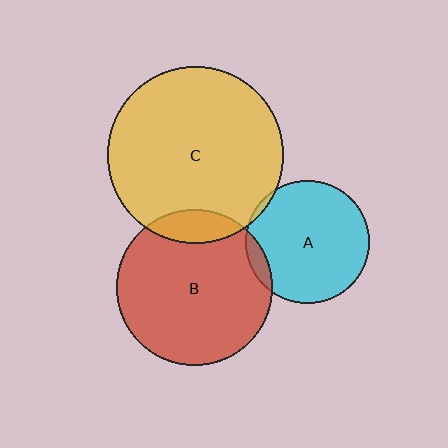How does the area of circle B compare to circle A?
Approximately 1.6 times.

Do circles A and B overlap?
Yes.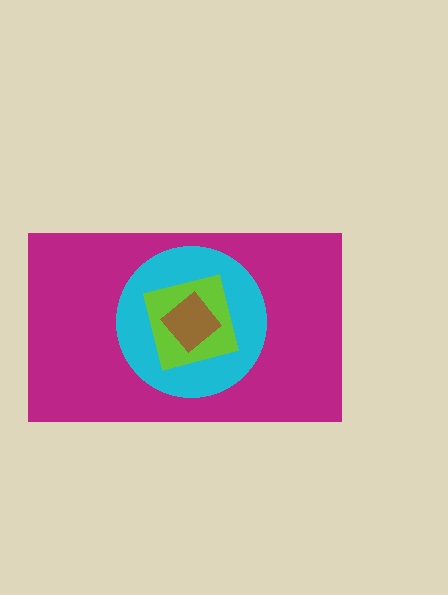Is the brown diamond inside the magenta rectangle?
Yes.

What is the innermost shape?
The brown diamond.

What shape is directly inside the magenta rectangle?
The cyan circle.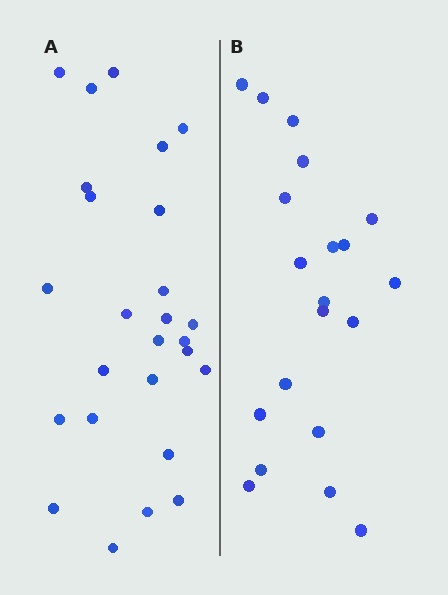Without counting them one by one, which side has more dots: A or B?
Region A (the left region) has more dots.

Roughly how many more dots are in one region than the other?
Region A has about 6 more dots than region B.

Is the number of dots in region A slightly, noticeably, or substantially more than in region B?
Region A has noticeably more, but not dramatically so. The ratio is roughly 1.3 to 1.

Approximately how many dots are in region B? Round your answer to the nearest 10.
About 20 dots.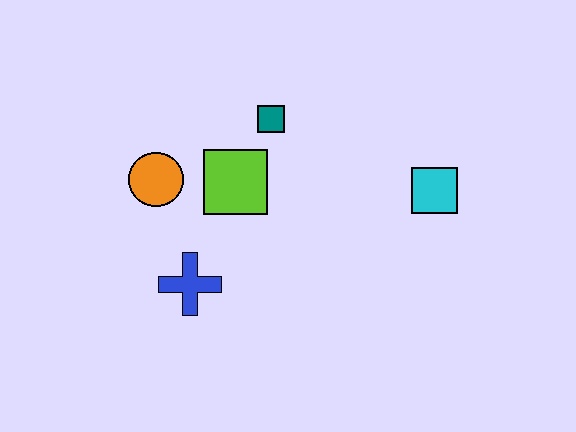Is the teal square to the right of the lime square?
Yes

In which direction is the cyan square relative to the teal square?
The cyan square is to the right of the teal square.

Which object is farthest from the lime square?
The cyan square is farthest from the lime square.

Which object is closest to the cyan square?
The teal square is closest to the cyan square.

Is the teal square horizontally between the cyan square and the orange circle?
Yes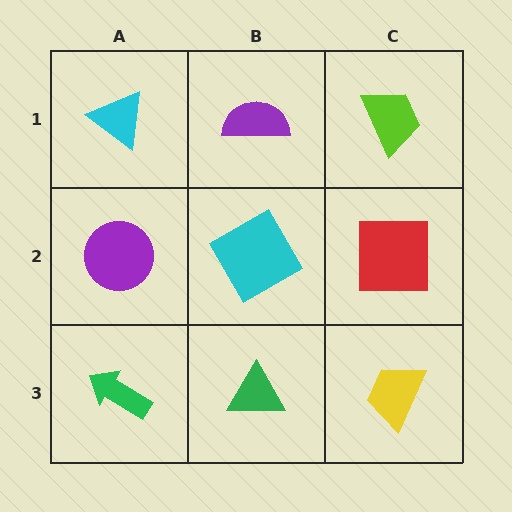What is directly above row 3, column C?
A red square.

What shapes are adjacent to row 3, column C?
A red square (row 2, column C), a green triangle (row 3, column B).